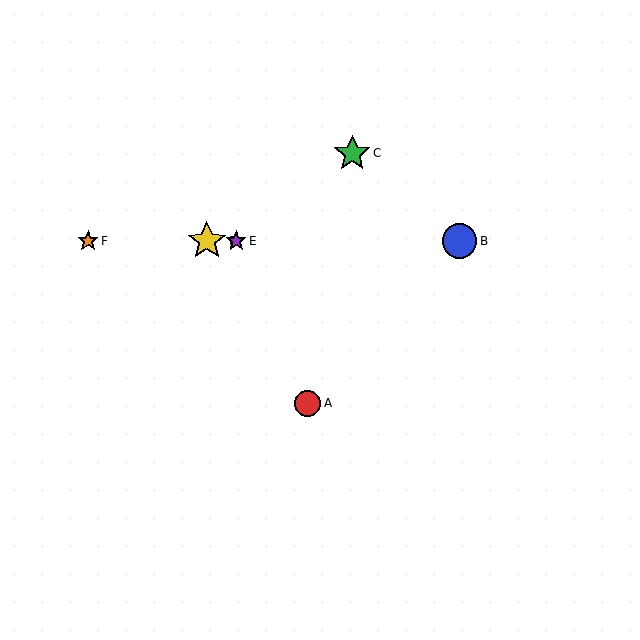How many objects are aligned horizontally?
4 objects (B, D, E, F) are aligned horizontally.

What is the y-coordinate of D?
Object D is at y≈241.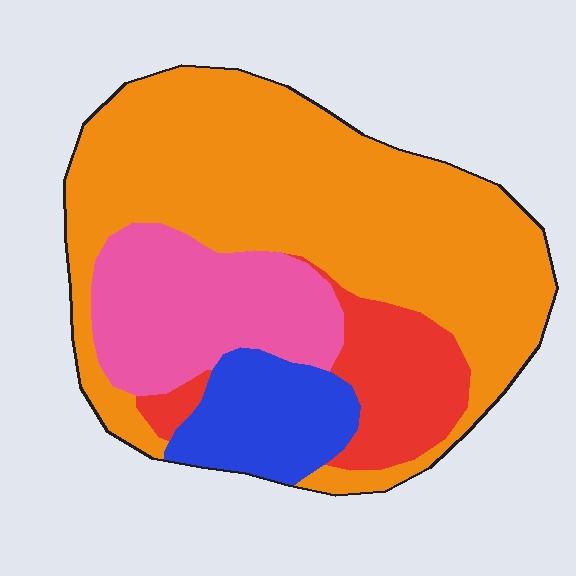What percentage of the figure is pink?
Pink covers about 20% of the figure.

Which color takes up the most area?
Orange, at roughly 55%.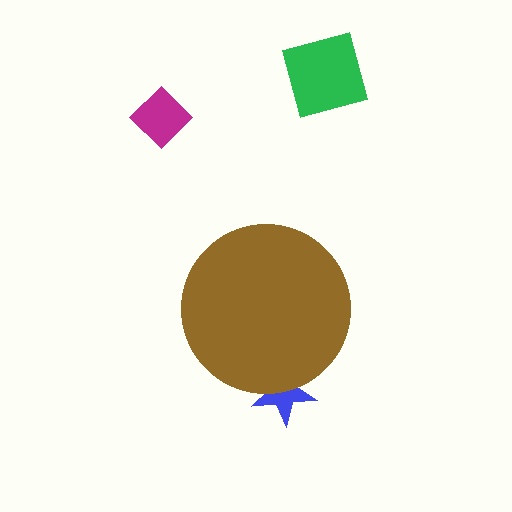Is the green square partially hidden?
No, the green square is fully visible.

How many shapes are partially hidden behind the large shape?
1 shape is partially hidden.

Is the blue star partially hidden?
Yes, the blue star is partially hidden behind the brown circle.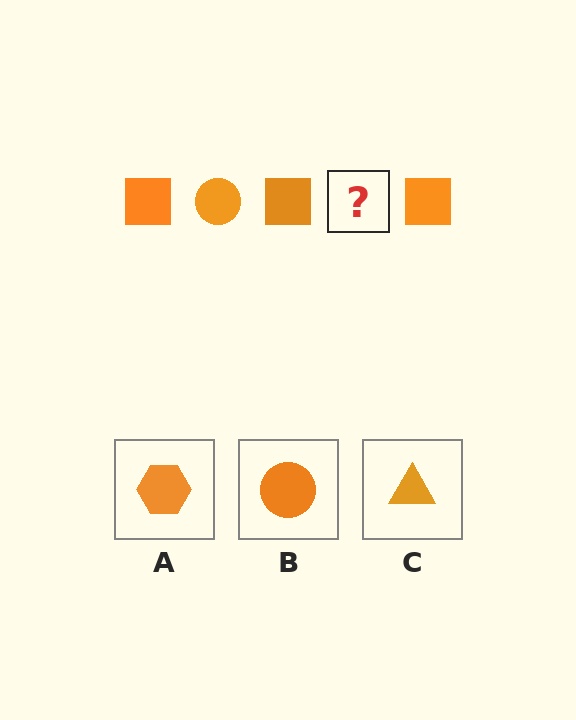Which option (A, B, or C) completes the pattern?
B.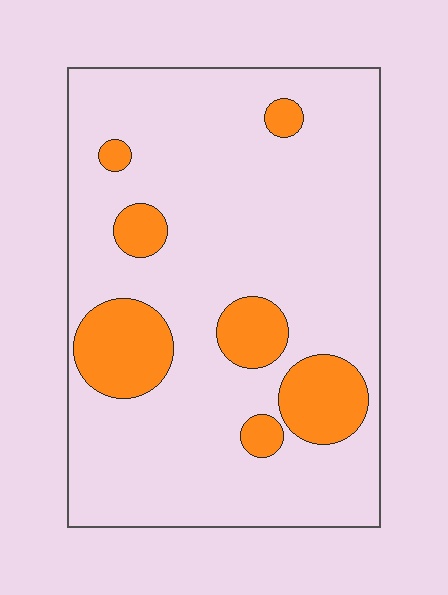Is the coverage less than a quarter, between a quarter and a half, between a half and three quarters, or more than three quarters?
Less than a quarter.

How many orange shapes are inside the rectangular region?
7.